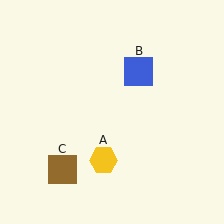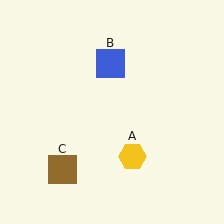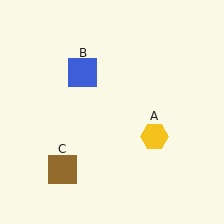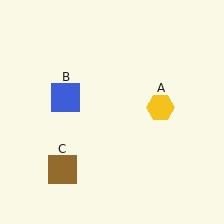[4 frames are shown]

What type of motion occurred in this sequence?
The yellow hexagon (object A), blue square (object B) rotated counterclockwise around the center of the scene.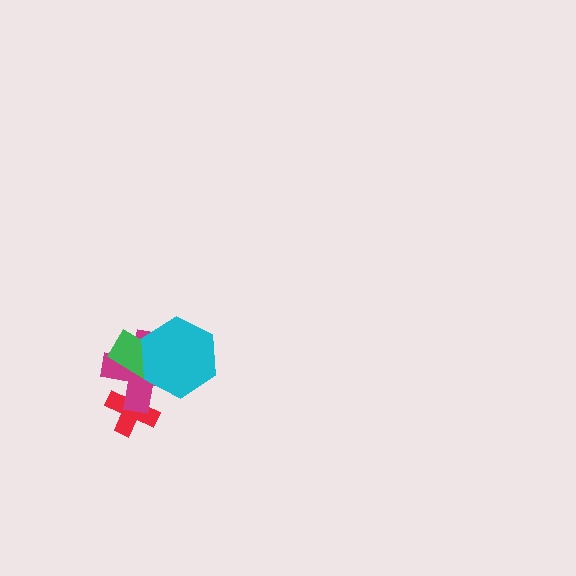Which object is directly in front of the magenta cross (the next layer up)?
The green rectangle is directly in front of the magenta cross.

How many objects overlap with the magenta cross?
3 objects overlap with the magenta cross.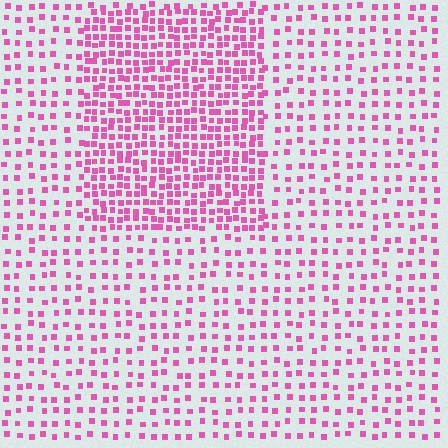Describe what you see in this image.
The image contains small pink elements arranged at two different densities. A rectangle-shaped region is visible where the elements are more densely packed than the surrounding area.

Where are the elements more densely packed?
The elements are more densely packed inside the rectangle boundary.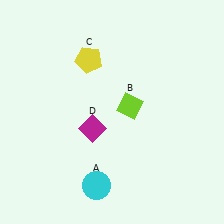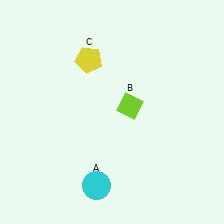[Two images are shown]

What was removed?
The magenta diamond (D) was removed in Image 2.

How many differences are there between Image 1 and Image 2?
There is 1 difference between the two images.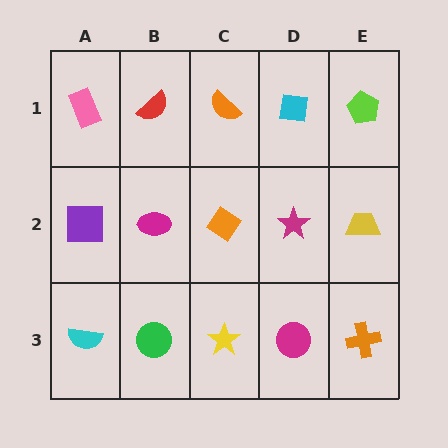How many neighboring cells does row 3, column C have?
3.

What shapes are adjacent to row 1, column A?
A purple square (row 2, column A), a red semicircle (row 1, column B).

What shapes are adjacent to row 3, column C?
An orange diamond (row 2, column C), a green circle (row 3, column B), a magenta circle (row 3, column D).